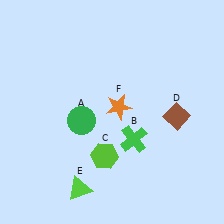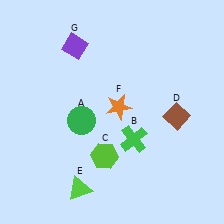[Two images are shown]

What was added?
A purple diamond (G) was added in Image 2.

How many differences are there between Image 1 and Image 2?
There is 1 difference between the two images.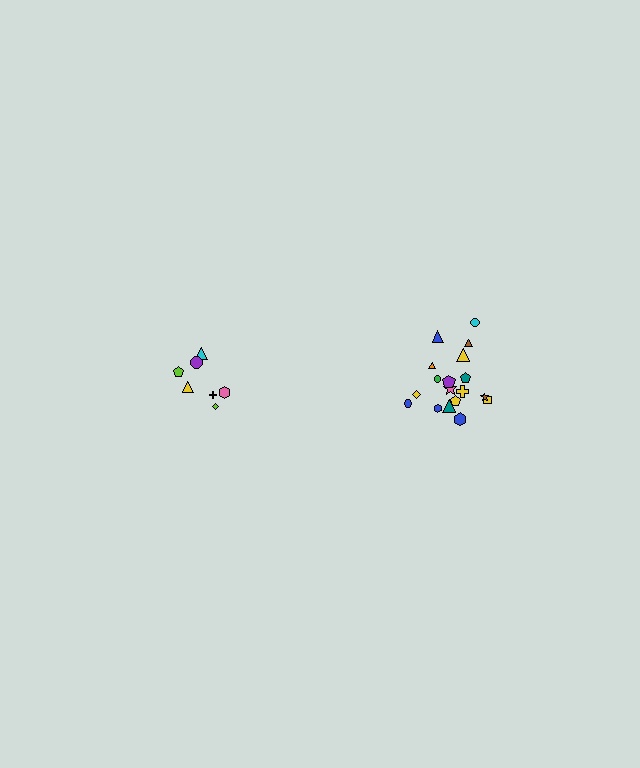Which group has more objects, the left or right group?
The right group.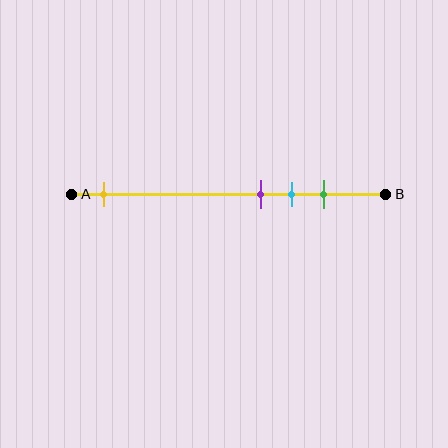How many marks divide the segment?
There are 4 marks dividing the segment.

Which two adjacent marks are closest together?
The purple and cyan marks are the closest adjacent pair.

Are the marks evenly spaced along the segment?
No, the marks are not evenly spaced.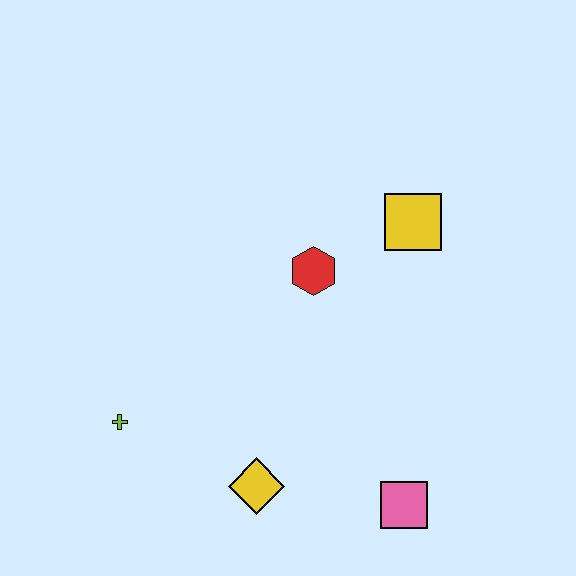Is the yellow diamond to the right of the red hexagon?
No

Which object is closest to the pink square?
The yellow diamond is closest to the pink square.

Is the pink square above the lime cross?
No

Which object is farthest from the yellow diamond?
The yellow square is farthest from the yellow diamond.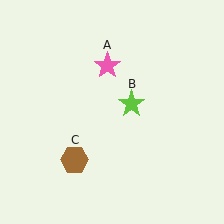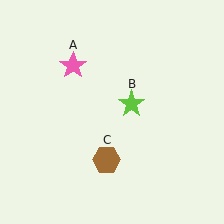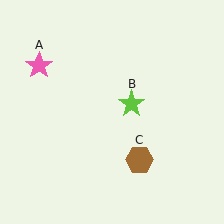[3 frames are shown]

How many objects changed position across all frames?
2 objects changed position: pink star (object A), brown hexagon (object C).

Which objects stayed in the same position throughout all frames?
Lime star (object B) remained stationary.